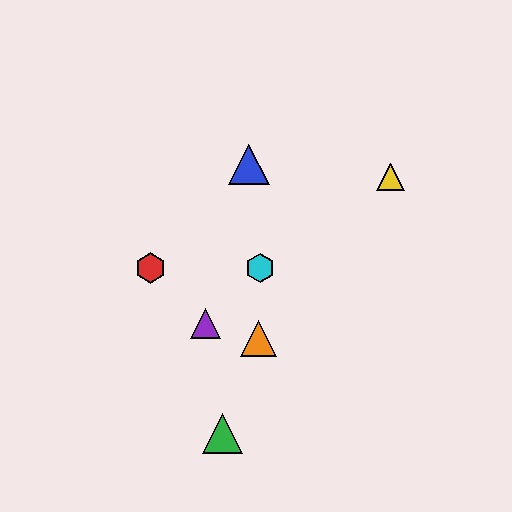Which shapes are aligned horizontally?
The red hexagon, the cyan hexagon are aligned horizontally.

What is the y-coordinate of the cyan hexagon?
The cyan hexagon is at y≈268.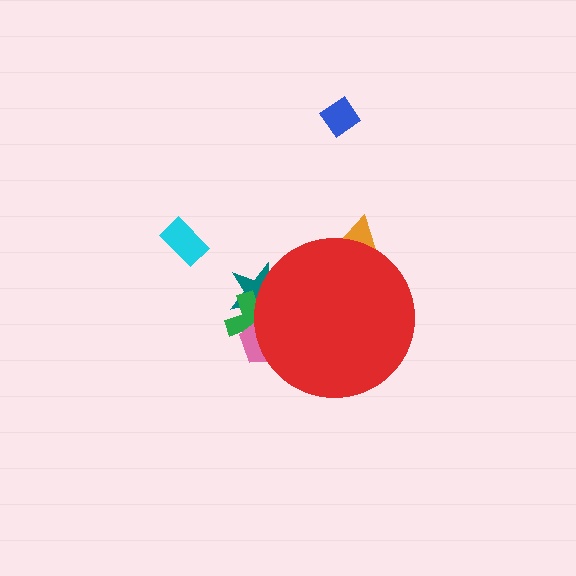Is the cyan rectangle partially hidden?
No, the cyan rectangle is fully visible.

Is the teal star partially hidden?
Yes, the teal star is partially hidden behind the red circle.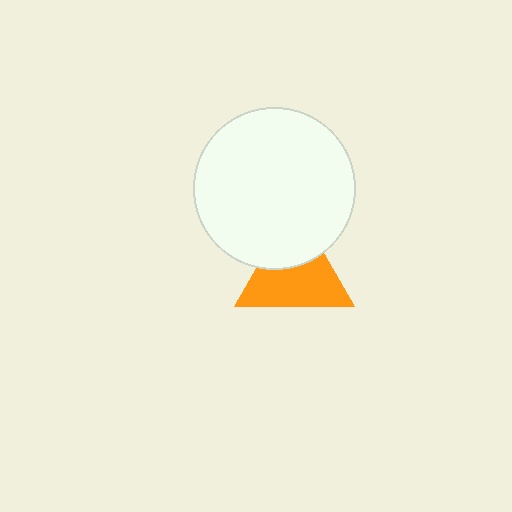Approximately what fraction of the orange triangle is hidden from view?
Roughly 36% of the orange triangle is hidden behind the white circle.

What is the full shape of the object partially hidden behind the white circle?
The partially hidden object is an orange triangle.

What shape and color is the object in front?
The object in front is a white circle.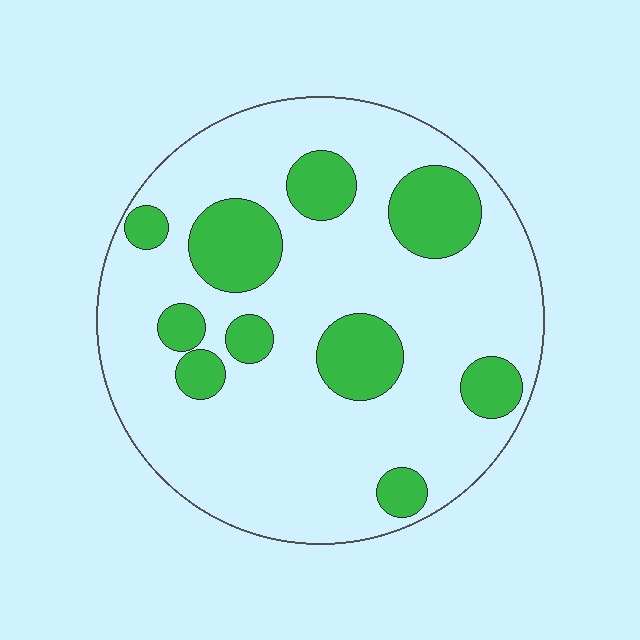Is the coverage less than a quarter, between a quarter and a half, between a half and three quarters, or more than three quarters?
Less than a quarter.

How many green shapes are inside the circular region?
10.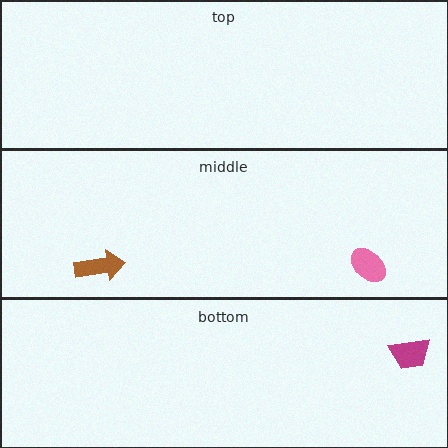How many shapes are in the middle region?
2.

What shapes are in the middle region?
The pink ellipse, the brown arrow.